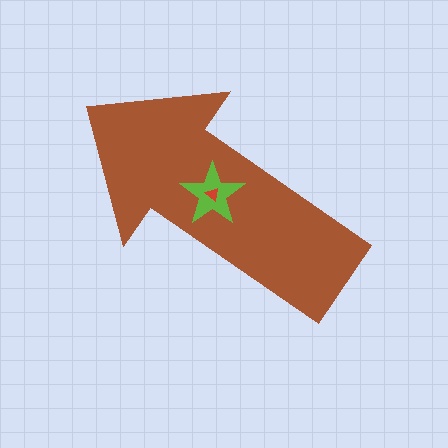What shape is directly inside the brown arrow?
The lime star.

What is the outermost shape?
The brown arrow.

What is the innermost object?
The red triangle.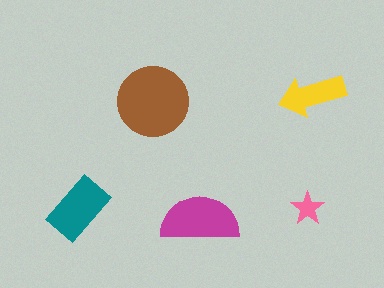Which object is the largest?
The brown circle.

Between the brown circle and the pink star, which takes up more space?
The brown circle.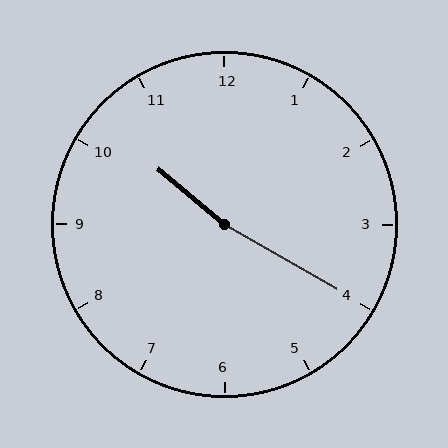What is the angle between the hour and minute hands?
Approximately 170 degrees.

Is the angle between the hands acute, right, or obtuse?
It is obtuse.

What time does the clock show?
10:20.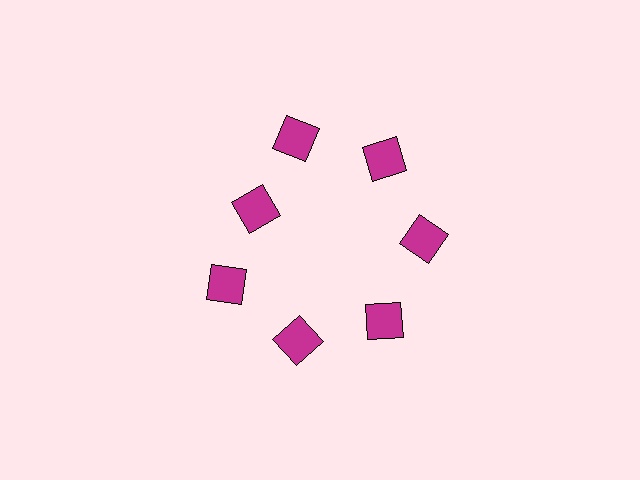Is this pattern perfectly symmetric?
No. The 7 magenta squares are arranged in a ring, but one element near the 10 o'clock position is pulled inward toward the center, breaking the 7-fold rotational symmetry.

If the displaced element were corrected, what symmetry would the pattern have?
It would have 7-fold rotational symmetry — the pattern would map onto itself every 51 degrees.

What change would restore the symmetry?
The symmetry would be restored by moving it outward, back onto the ring so that all 7 squares sit at equal angles and equal distance from the center.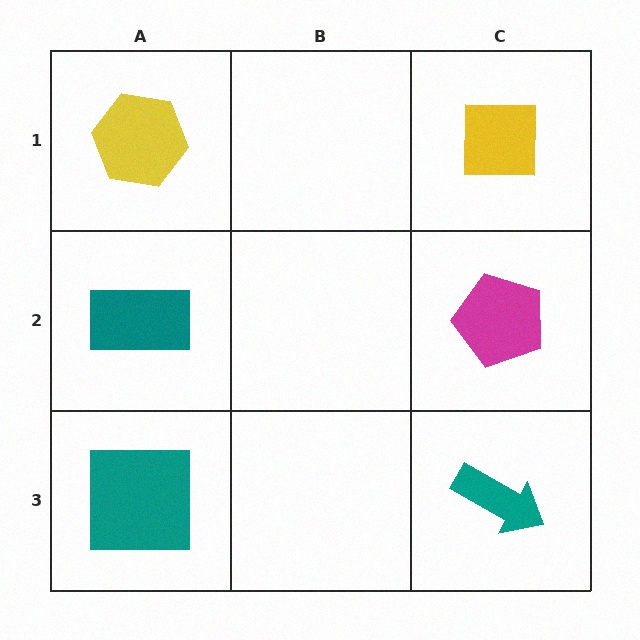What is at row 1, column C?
A yellow square.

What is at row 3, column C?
A teal arrow.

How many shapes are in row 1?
2 shapes.